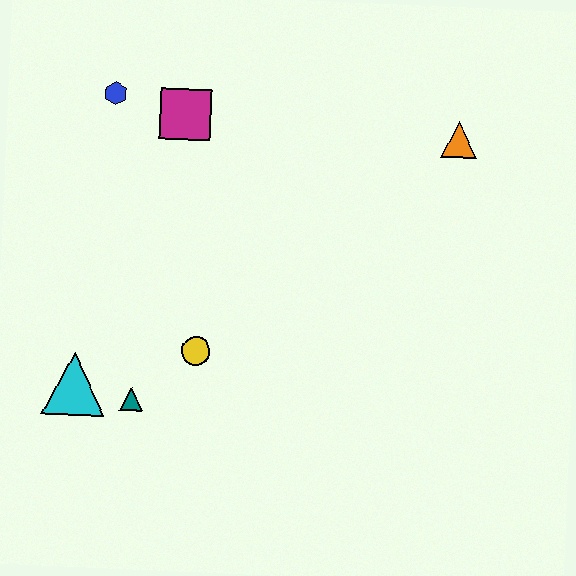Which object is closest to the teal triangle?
The cyan triangle is closest to the teal triangle.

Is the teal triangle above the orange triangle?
No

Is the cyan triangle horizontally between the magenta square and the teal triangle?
No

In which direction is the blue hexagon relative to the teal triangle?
The blue hexagon is above the teal triangle.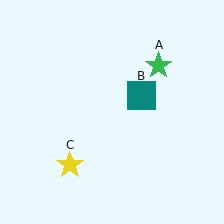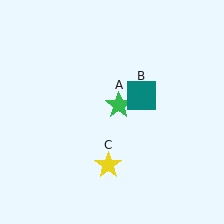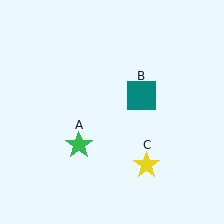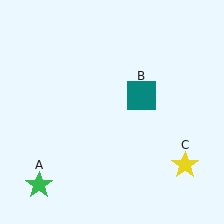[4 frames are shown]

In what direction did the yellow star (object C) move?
The yellow star (object C) moved right.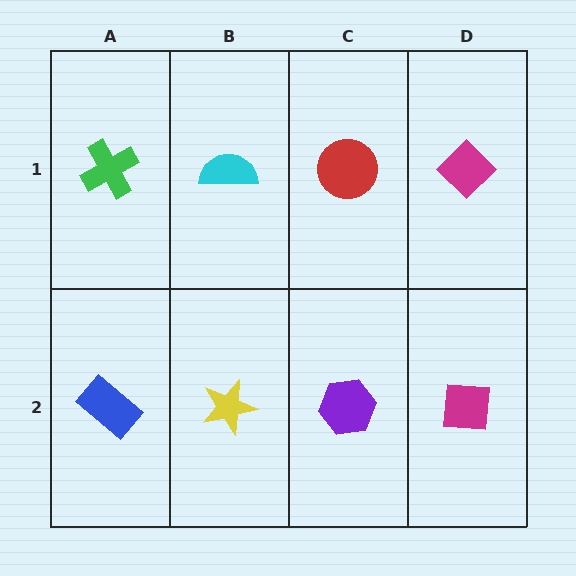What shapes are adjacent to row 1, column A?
A blue rectangle (row 2, column A), a cyan semicircle (row 1, column B).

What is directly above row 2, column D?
A magenta diamond.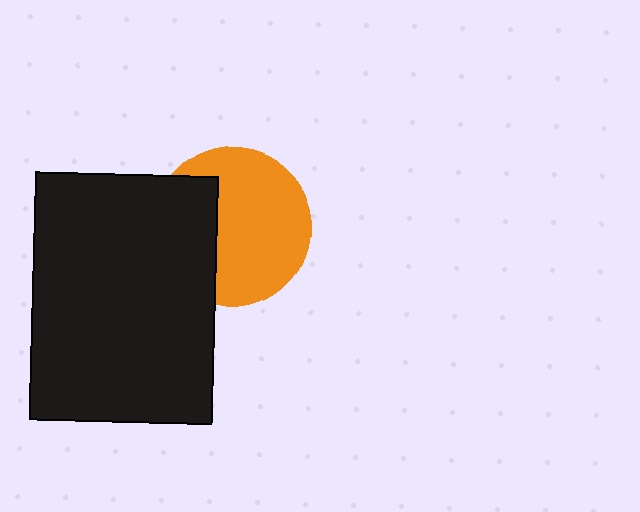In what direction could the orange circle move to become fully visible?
The orange circle could move right. That would shift it out from behind the black rectangle entirely.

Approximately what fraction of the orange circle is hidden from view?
Roughly 35% of the orange circle is hidden behind the black rectangle.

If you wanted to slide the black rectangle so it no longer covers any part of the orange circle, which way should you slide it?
Slide it left — that is the most direct way to separate the two shapes.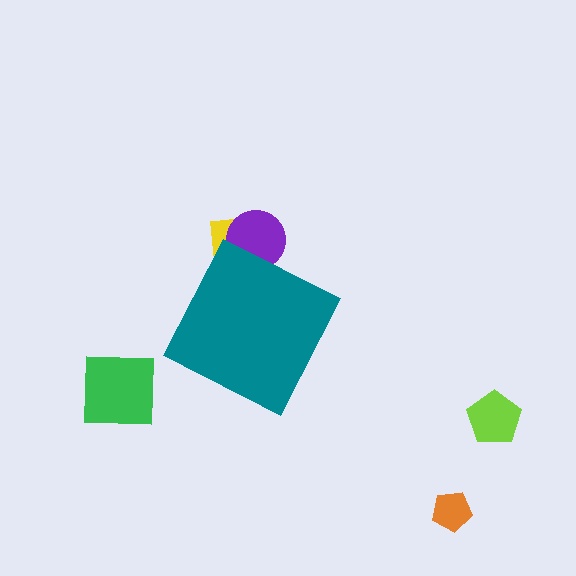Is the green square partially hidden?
No, the green square is fully visible.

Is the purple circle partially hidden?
Yes, the purple circle is partially hidden behind the teal diamond.